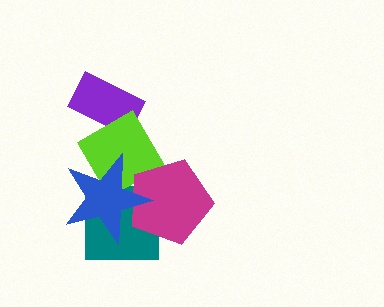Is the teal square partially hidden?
Yes, it is partially covered by another shape.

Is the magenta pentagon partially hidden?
Yes, it is partially covered by another shape.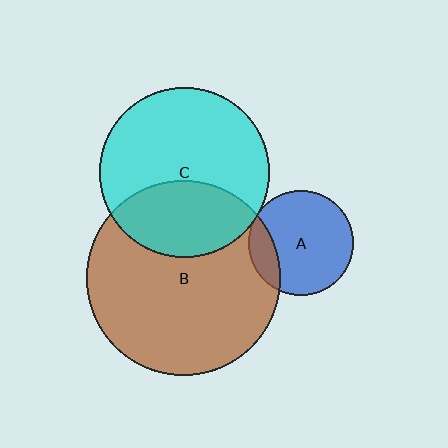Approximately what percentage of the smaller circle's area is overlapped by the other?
Approximately 5%.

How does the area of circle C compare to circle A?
Approximately 2.6 times.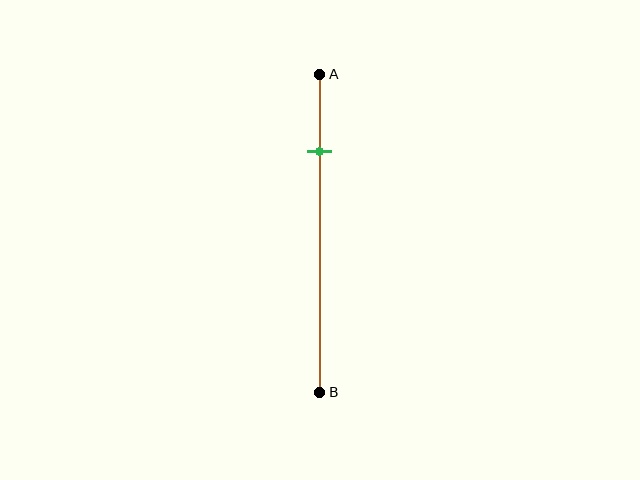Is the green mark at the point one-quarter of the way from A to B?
Yes, the mark is approximately at the one-quarter point.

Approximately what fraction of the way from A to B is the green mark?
The green mark is approximately 25% of the way from A to B.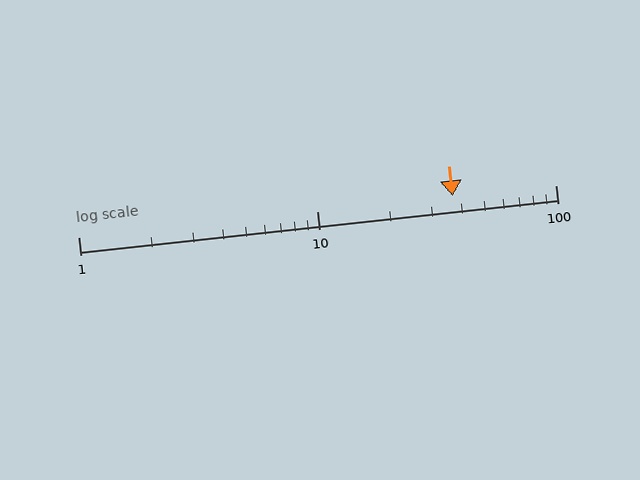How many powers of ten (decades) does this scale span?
The scale spans 2 decades, from 1 to 100.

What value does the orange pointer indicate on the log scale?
The pointer indicates approximately 37.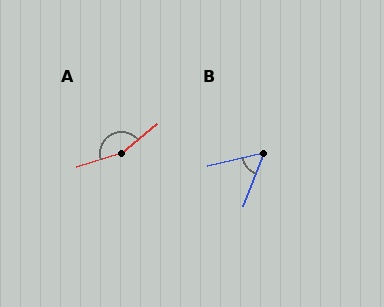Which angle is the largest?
A, at approximately 157 degrees.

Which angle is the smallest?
B, at approximately 55 degrees.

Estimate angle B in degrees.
Approximately 55 degrees.